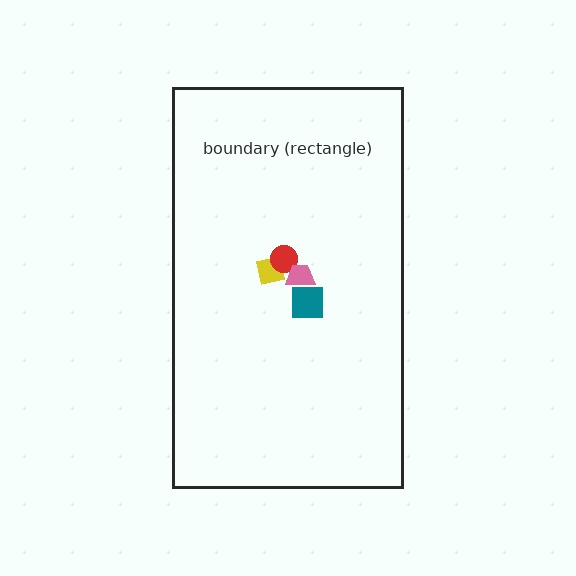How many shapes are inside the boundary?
4 inside, 0 outside.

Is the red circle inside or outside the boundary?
Inside.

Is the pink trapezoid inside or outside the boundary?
Inside.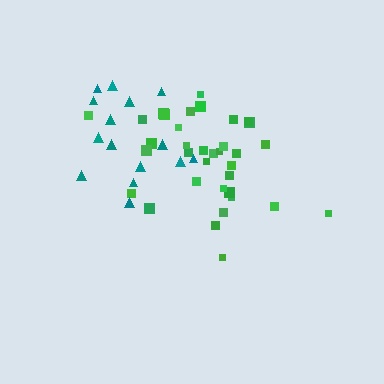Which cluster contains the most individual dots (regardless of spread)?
Green (35).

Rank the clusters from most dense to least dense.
green, teal.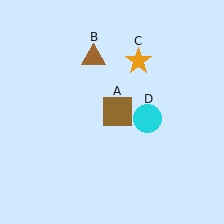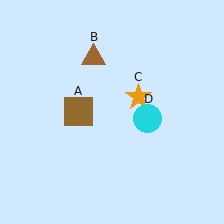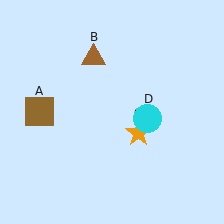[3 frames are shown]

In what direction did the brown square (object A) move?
The brown square (object A) moved left.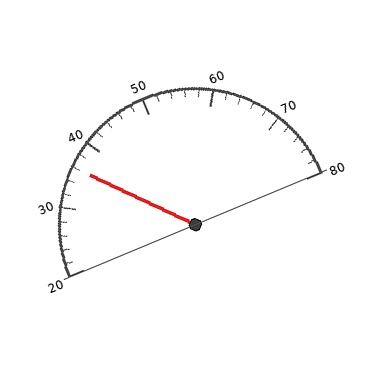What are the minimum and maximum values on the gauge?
The gauge ranges from 20 to 80.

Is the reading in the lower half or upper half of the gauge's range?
The reading is in the lower half of the range (20 to 80).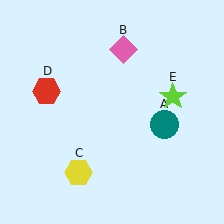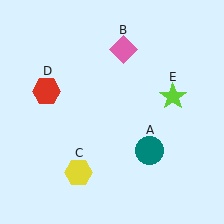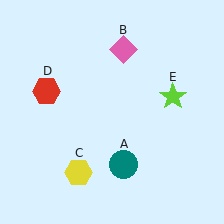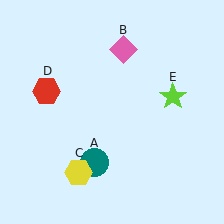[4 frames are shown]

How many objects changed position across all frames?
1 object changed position: teal circle (object A).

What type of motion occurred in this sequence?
The teal circle (object A) rotated clockwise around the center of the scene.